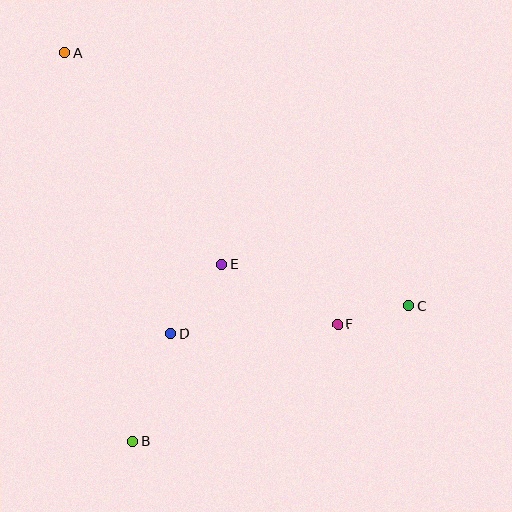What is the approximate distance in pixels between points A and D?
The distance between A and D is approximately 299 pixels.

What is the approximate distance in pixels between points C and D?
The distance between C and D is approximately 240 pixels.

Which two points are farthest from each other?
Points A and C are farthest from each other.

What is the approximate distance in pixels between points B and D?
The distance between B and D is approximately 114 pixels.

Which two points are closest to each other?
Points C and F are closest to each other.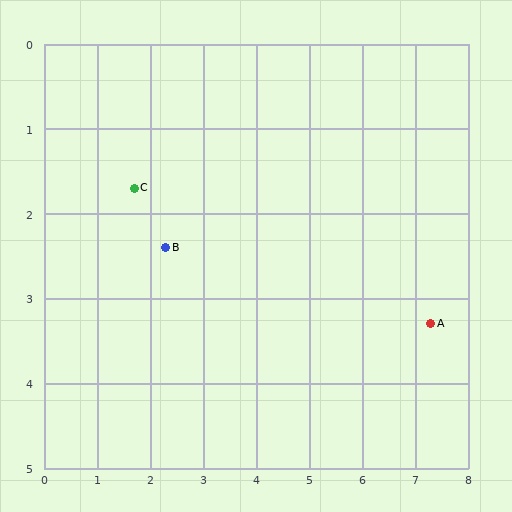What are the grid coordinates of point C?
Point C is at approximately (1.7, 1.7).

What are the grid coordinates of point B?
Point B is at approximately (2.3, 2.4).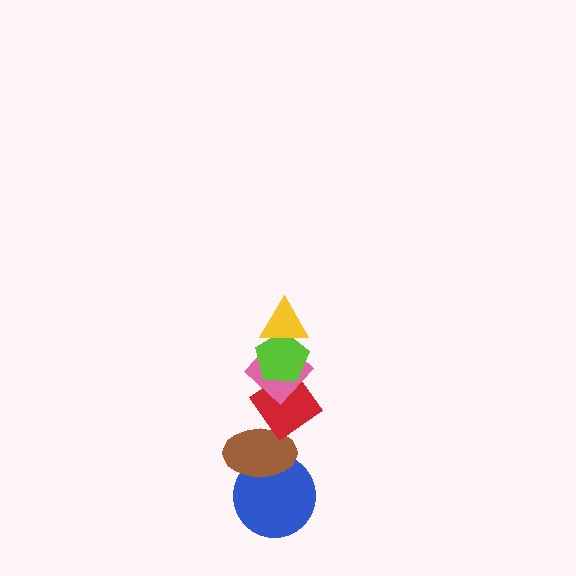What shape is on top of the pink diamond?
The lime pentagon is on top of the pink diamond.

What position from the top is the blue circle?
The blue circle is 6th from the top.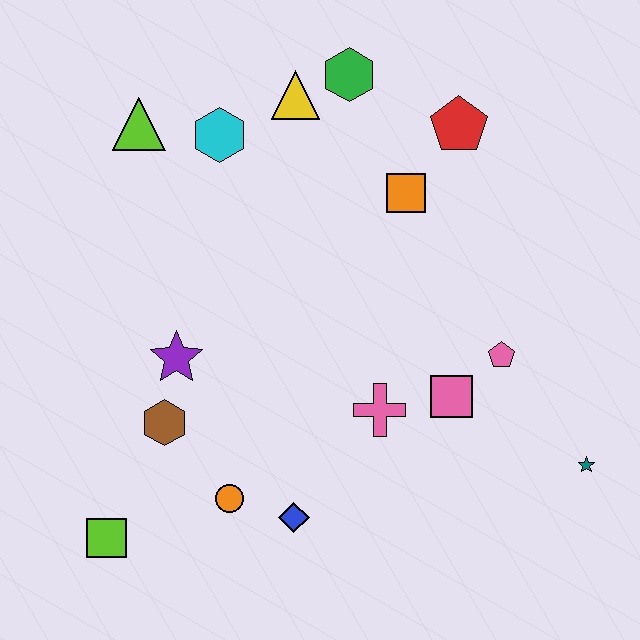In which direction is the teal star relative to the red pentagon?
The teal star is below the red pentagon.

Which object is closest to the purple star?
The brown hexagon is closest to the purple star.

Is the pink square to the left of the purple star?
No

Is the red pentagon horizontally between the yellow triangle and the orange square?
No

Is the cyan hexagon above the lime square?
Yes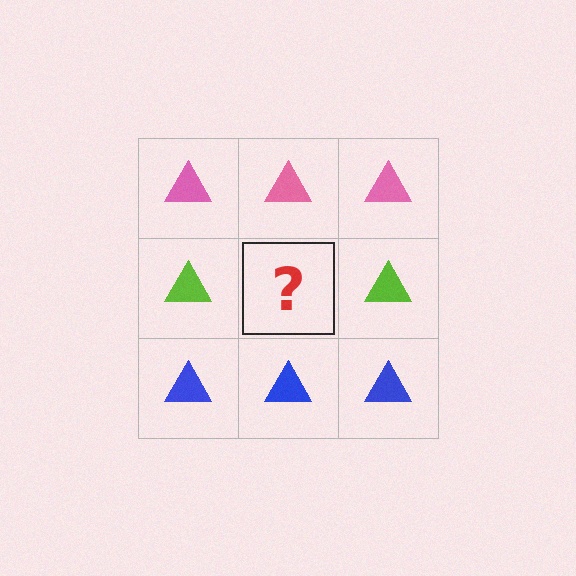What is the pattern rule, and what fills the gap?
The rule is that each row has a consistent color. The gap should be filled with a lime triangle.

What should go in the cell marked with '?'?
The missing cell should contain a lime triangle.